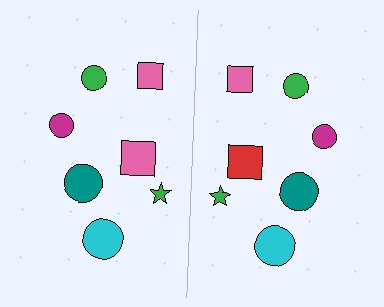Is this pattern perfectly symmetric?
No, the pattern is not perfectly symmetric. The red square on the right side breaks the symmetry — its mirror counterpart is pink.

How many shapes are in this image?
There are 14 shapes in this image.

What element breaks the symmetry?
The red square on the right side breaks the symmetry — its mirror counterpart is pink.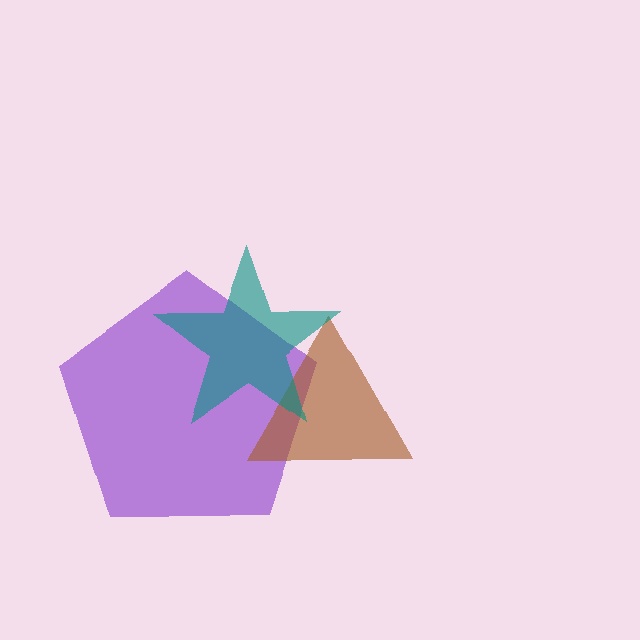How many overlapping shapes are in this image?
There are 3 overlapping shapes in the image.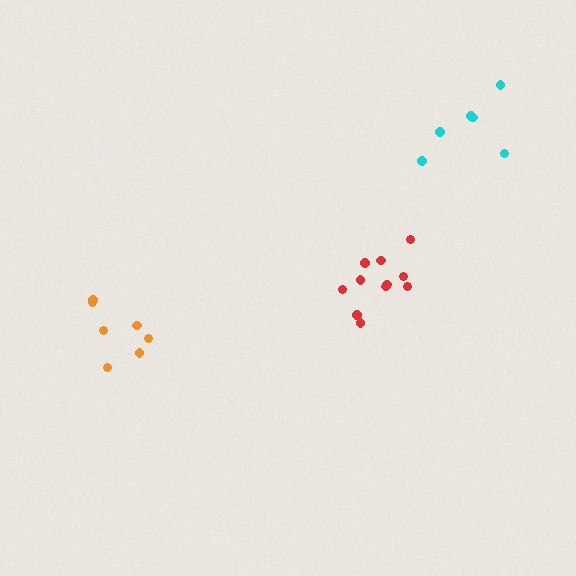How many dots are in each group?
Group 1: 7 dots, Group 2: 11 dots, Group 3: 6 dots (24 total).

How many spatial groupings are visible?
There are 3 spatial groupings.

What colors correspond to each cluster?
The clusters are colored: orange, red, cyan.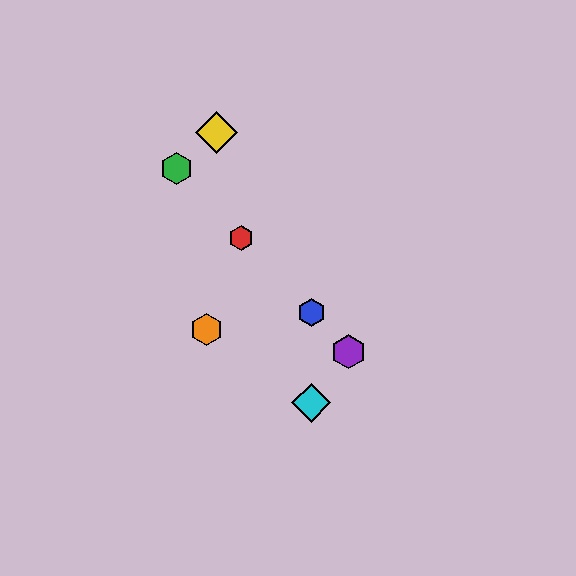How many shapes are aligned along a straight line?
4 shapes (the red hexagon, the blue hexagon, the green hexagon, the purple hexagon) are aligned along a straight line.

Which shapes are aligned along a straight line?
The red hexagon, the blue hexagon, the green hexagon, the purple hexagon are aligned along a straight line.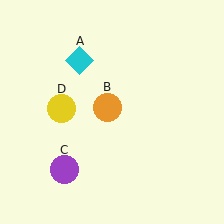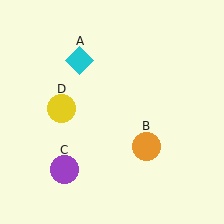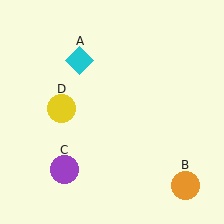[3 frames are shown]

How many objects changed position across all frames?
1 object changed position: orange circle (object B).